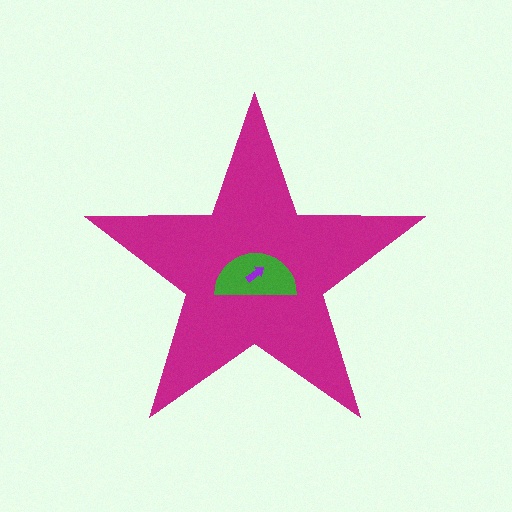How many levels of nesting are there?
3.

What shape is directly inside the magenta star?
The green semicircle.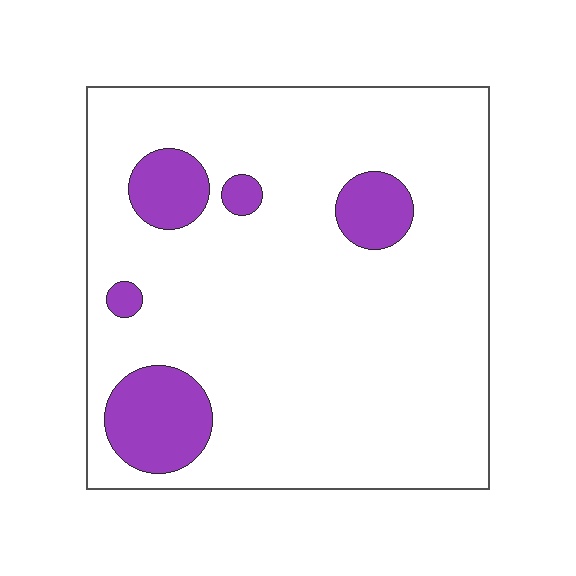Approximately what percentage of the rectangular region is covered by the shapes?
Approximately 15%.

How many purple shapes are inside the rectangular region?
5.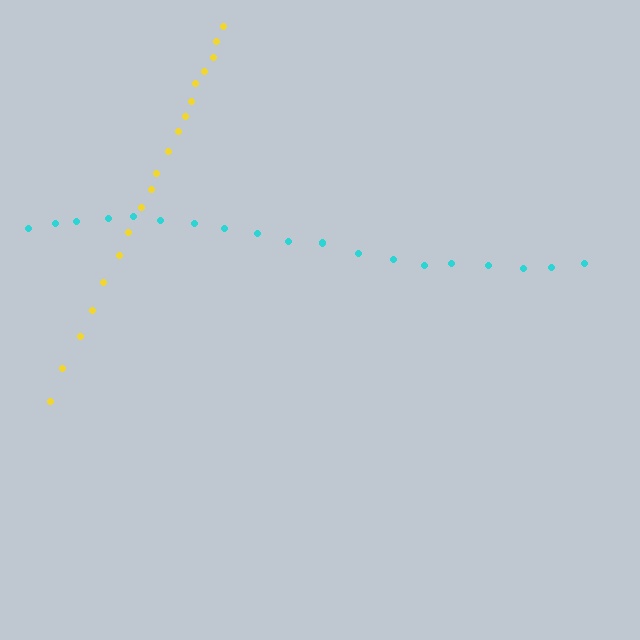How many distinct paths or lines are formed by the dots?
There are 2 distinct paths.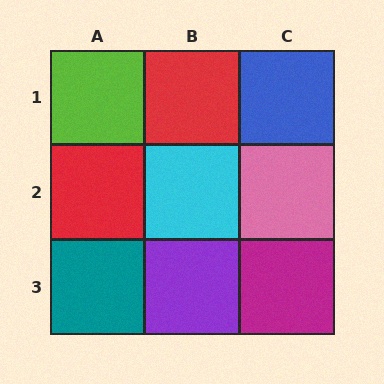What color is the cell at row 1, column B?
Red.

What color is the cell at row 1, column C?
Blue.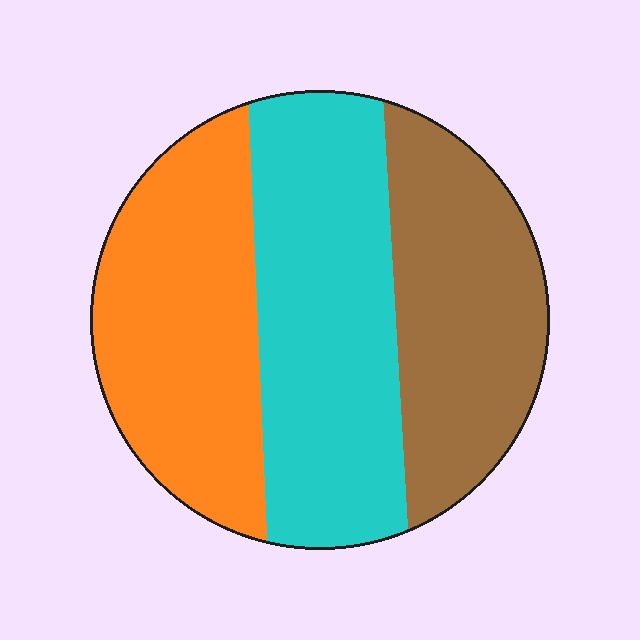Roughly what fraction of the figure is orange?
Orange covers 33% of the figure.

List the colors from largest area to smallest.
From largest to smallest: cyan, orange, brown.